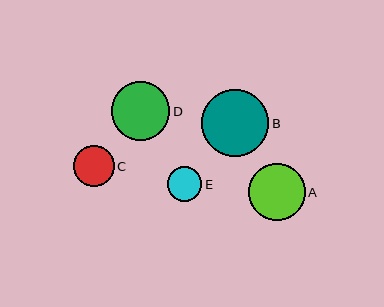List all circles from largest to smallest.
From largest to smallest: B, D, A, C, E.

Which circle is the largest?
Circle B is the largest with a size of approximately 67 pixels.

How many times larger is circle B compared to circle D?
Circle B is approximately 1.1 times the size of circle D.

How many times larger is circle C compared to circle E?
Circle C is approximately 1.2 times the size of circle E.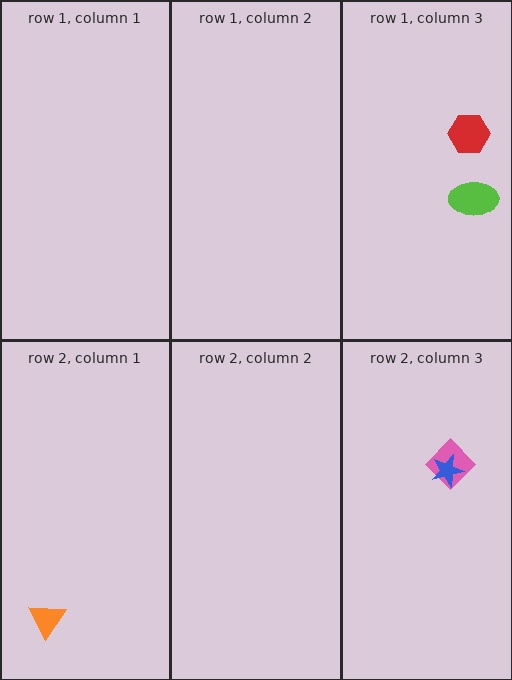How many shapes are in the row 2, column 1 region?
1.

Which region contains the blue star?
The row 2, column 3 region.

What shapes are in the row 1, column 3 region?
The lime ellipse, the red hexagon.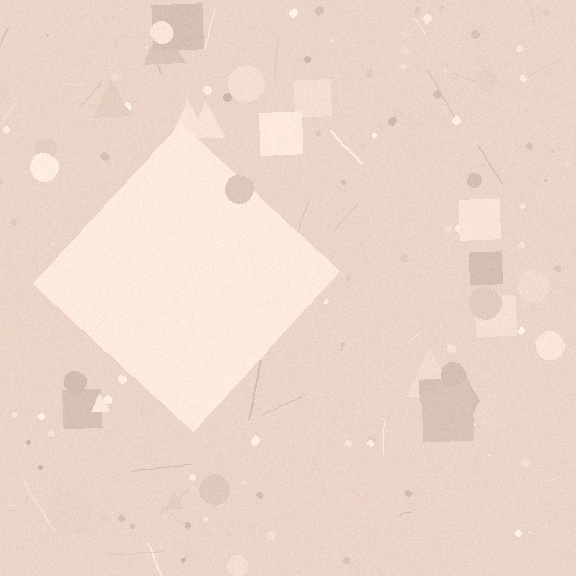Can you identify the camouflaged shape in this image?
The camouflaged shape is a diamond.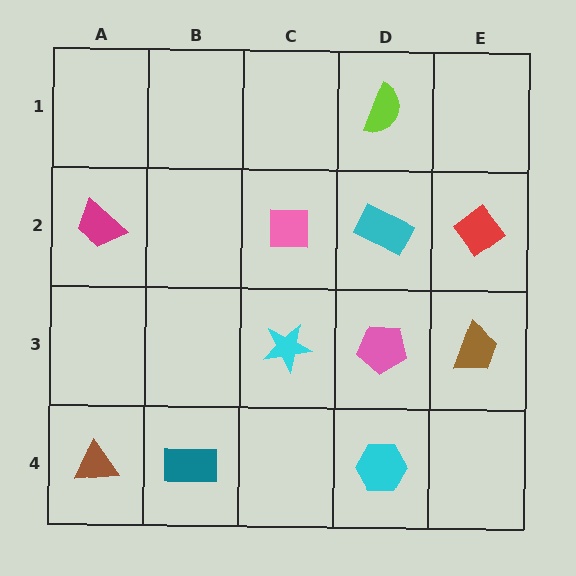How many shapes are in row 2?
4 shapes.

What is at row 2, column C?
A pink square.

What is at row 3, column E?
A brown trapezoid.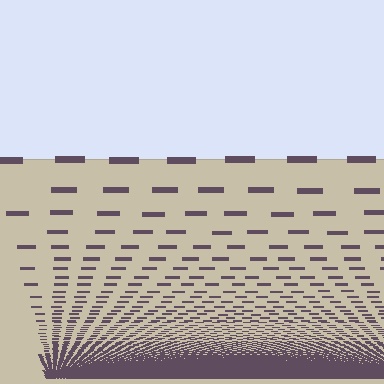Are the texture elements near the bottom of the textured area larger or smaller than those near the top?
Smaller. The gradient is inverted — elements near the bottom are smaller and denser.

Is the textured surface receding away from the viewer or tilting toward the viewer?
The surface appears to tilt toward the viewer. Texture elements get larger and sparser toward the top.